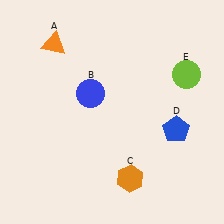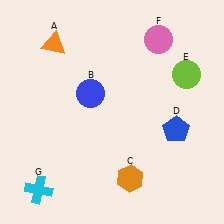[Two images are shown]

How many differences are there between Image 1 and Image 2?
There are 2 differences between the two images.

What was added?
A pink circle (F), a cyan cross (G) were added in Image 2.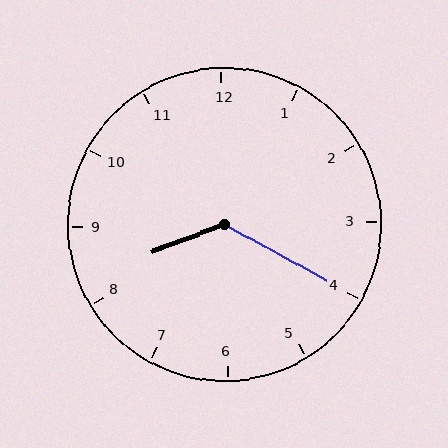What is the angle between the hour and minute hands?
Approximately 130 degrees.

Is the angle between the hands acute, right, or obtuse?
It is obtuse.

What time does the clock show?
8:20.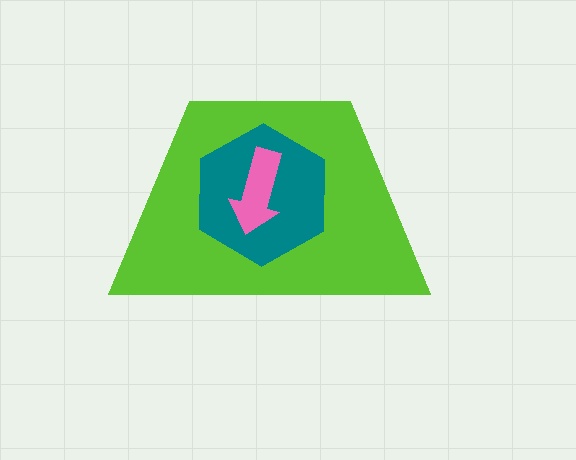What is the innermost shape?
The pink arrow.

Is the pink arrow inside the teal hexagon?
Yes.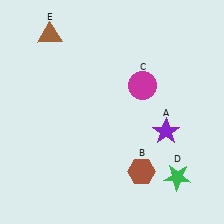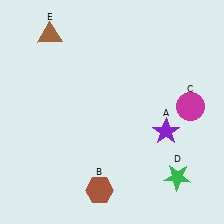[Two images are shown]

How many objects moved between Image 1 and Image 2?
2 objects moved between the two images.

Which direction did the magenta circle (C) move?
The magenta circle (C) moved right.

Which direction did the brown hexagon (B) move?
The brown hexagon (B) moved left.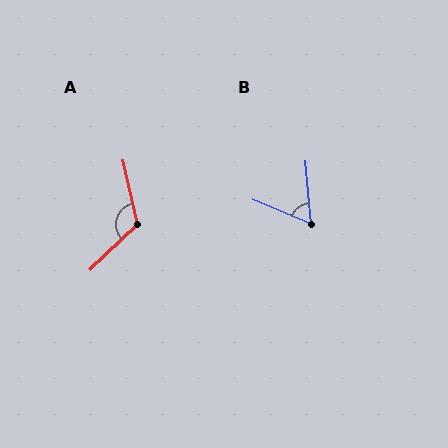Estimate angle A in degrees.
Approximately 121 degrees.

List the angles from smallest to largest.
B (62°), A (121°).